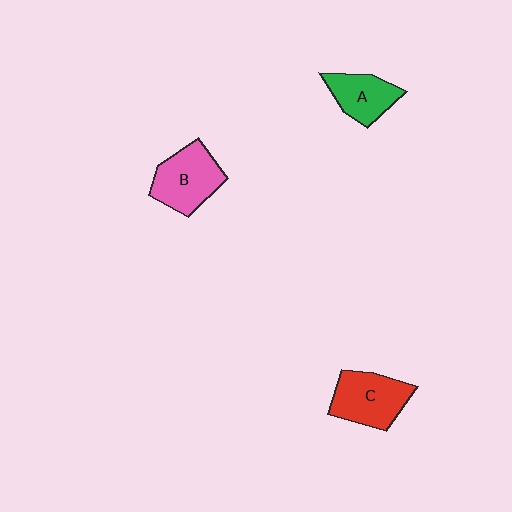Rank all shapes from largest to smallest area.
From largest to smallest: B (pink), C (red), A (green).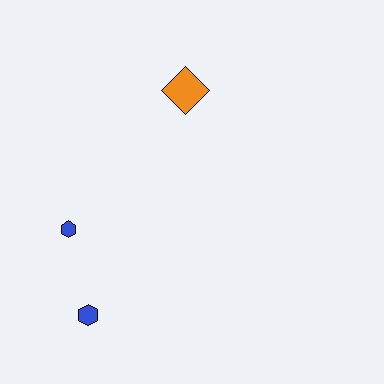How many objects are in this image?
There are 3 objects.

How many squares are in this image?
There are no squares.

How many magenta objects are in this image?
There are no magenta objects.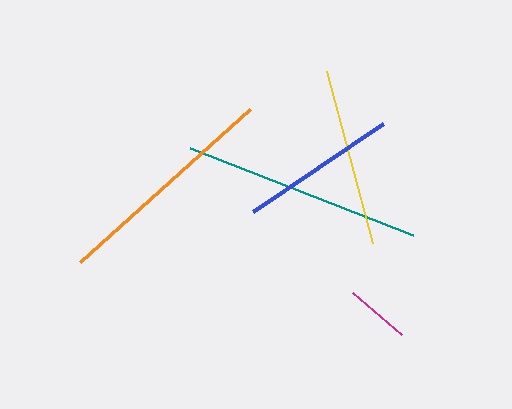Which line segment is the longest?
The teal line is the longest at approximately 239 pixels.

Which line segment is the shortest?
The magenta line is the shortest at approximately 64 pixels.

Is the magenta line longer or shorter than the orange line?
The orange line is longer than the magenta line.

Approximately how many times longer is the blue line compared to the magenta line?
The blue line is approximately 2.5 times the length of the magenta line.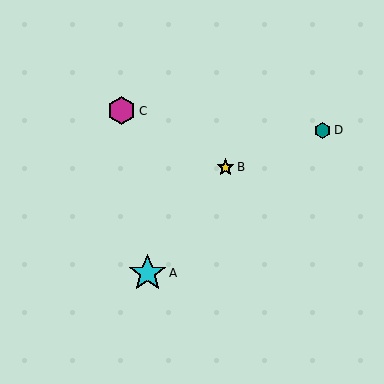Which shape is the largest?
The cyan star (labeled A) is the largest.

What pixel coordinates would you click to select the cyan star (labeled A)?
Click at (147, 273) to select the cyan star A.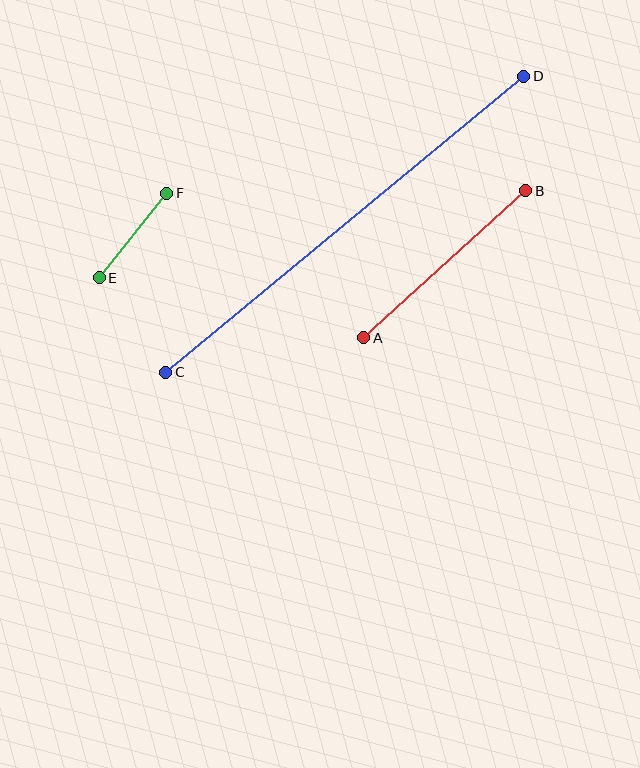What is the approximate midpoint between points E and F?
The midpoint is at approximately (133, 236) pixels.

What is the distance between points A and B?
The distance is approximately 219 pixels.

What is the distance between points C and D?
The distance is approximately 465 pixels.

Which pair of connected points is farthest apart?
Points C and D are farthest apart.